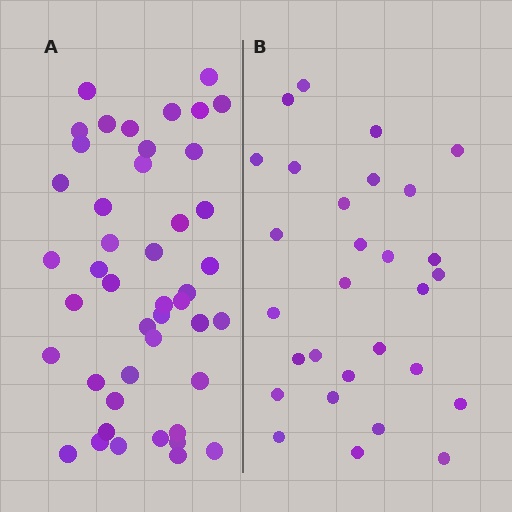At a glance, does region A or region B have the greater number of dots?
Region A (the left region) has more dots.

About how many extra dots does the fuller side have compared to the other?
Region A has approximately 15 more dots than region B.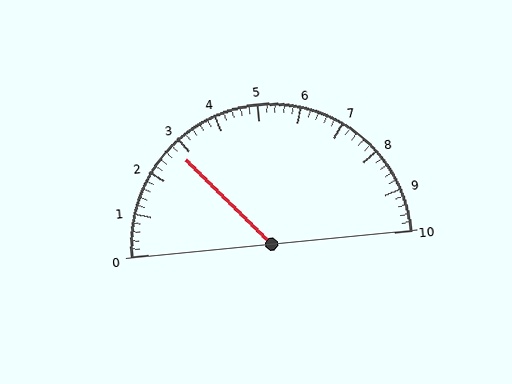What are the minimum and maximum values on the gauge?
The gauge ranges from 0 to 10.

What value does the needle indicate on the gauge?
The needle indicates approximately 2.8.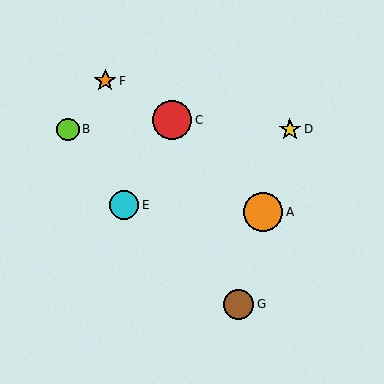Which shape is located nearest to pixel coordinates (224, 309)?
The brown circle (labeled G) at (239, 304) is nearest to that location.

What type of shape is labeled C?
Shape C is a red circle.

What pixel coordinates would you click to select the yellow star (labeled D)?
Click at (290, 129) to select the yellow star D.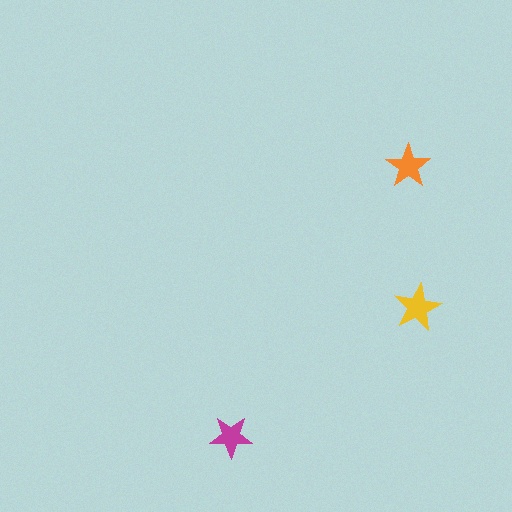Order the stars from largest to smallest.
the yellow one, the orange one, the magenta one.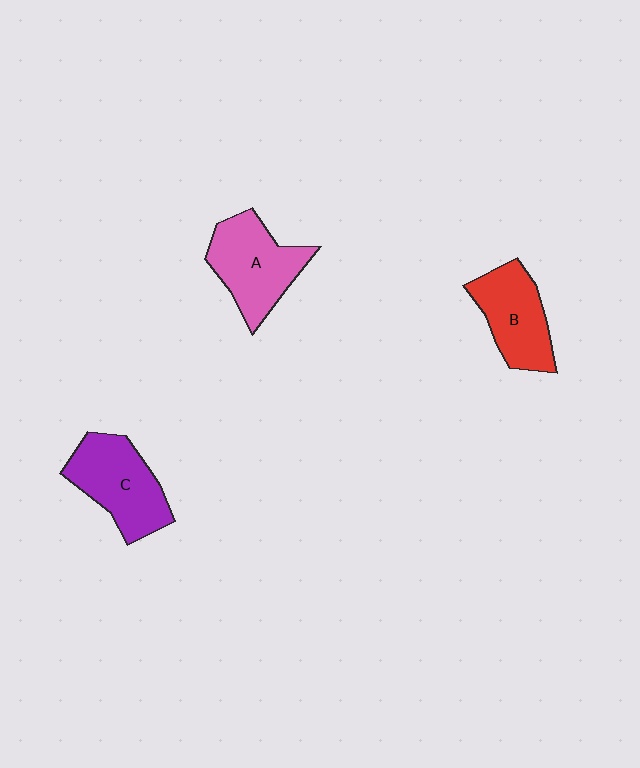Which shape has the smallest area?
Shape B (red).